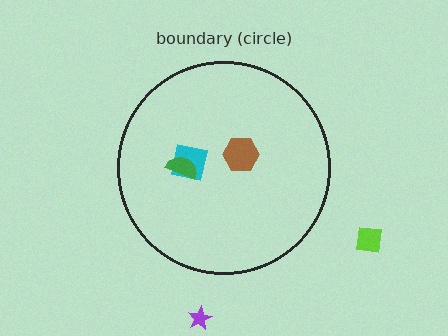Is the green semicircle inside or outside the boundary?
Inside.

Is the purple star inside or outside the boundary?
Outside.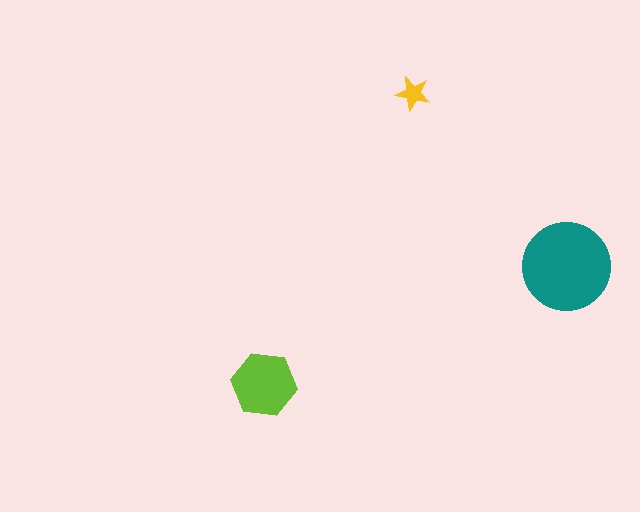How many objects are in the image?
There are 3 objects in the image.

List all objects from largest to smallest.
The teal circle, the lime hexagon, the yellow star.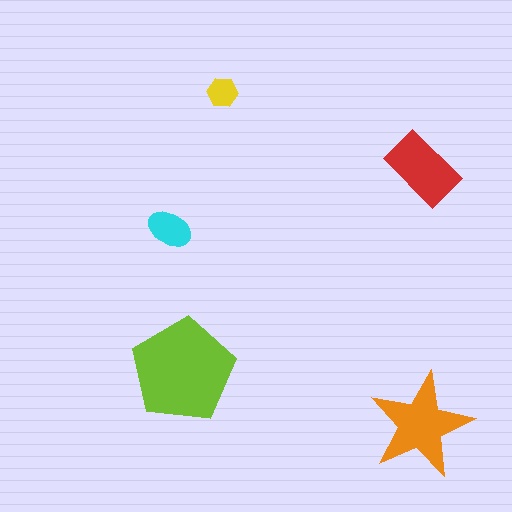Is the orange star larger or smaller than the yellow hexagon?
Larger.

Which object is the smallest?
The yellow hexagon.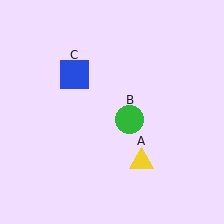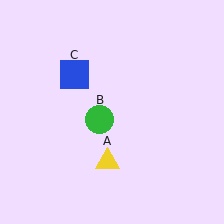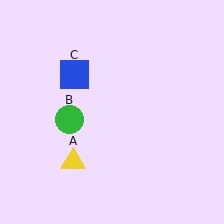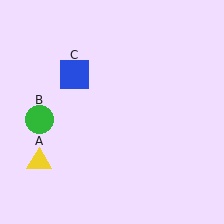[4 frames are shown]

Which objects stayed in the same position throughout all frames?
Blue square (object C) remained stationary.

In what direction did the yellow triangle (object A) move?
The yellow triangle (object A) moved left.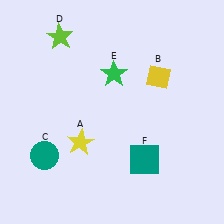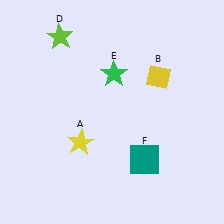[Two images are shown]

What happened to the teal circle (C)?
The teal circle (C) was removed in Image 2. It was in the bottom-left area of Image 1.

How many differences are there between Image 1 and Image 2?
There is 1 difference between the two images.